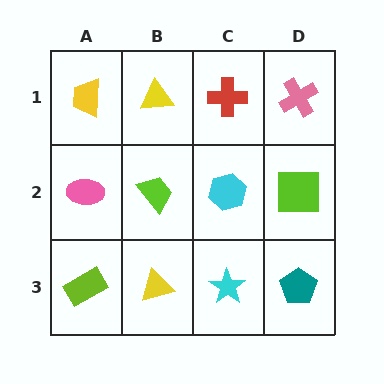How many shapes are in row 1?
4 shapes.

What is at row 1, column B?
A yellow triangle.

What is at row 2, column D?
A lime square.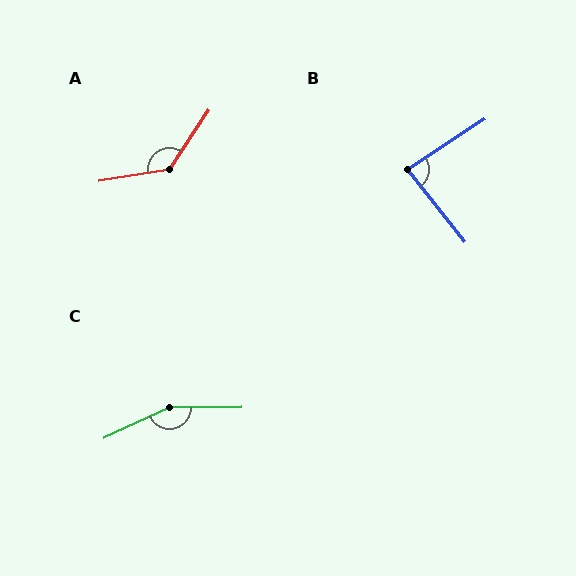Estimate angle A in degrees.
Approximately 133 degrees.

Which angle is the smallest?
B, at approximately 85 degrees.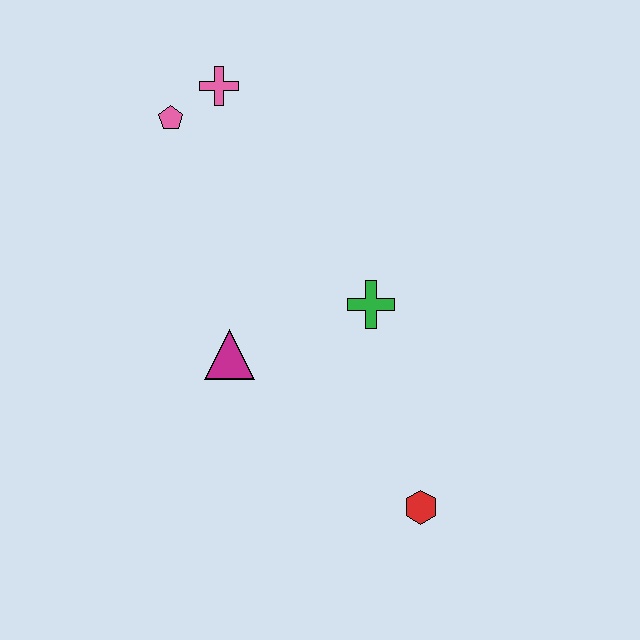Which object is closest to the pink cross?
The pink pentagon is closest to the pink cross.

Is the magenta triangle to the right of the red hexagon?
No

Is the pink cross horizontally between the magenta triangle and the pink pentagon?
Yes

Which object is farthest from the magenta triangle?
The pink cross is farthest from the magenta triangle.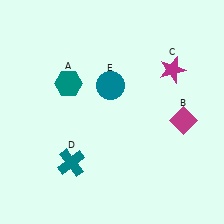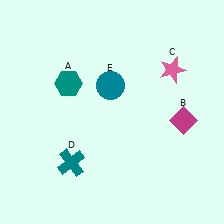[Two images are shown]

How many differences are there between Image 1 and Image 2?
There is 1 difference between the two images.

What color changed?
The star (C) changed from magenta in Image 1 to pink in Image 2.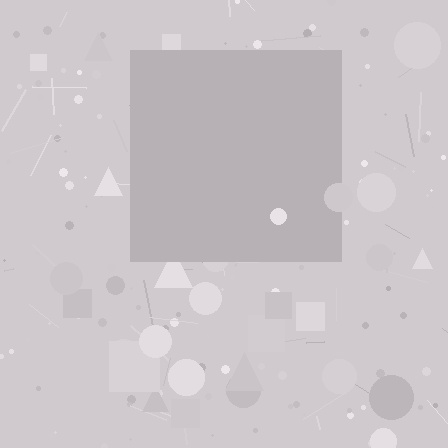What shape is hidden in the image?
A square is hidden in the image.